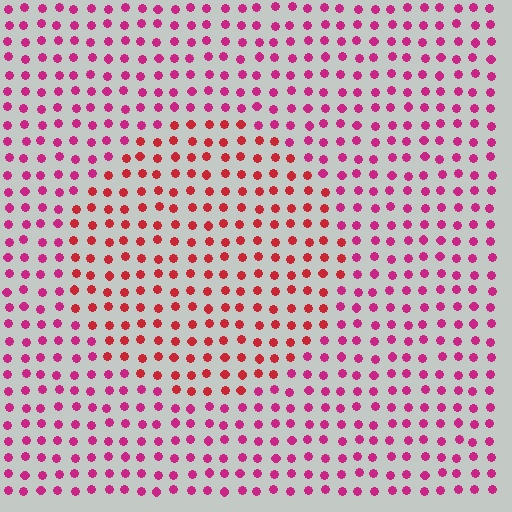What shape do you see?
I see a circle.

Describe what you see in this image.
The image is filled with small magenta elements in a uniform arrangement. A circle-shaped region is visible where the elements are tinted to a slightly different hue, forming a subtle color boundary.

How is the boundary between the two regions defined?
The boundary is defined purely by a slight shift in hue (about 30 degrees). Spacing, size, and orientation are identical on both sides.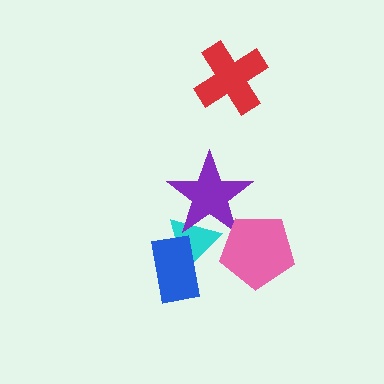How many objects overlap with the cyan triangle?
2 objects overlap with the cyan triangle.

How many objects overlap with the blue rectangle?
1 object overlaps with the blue rectangle.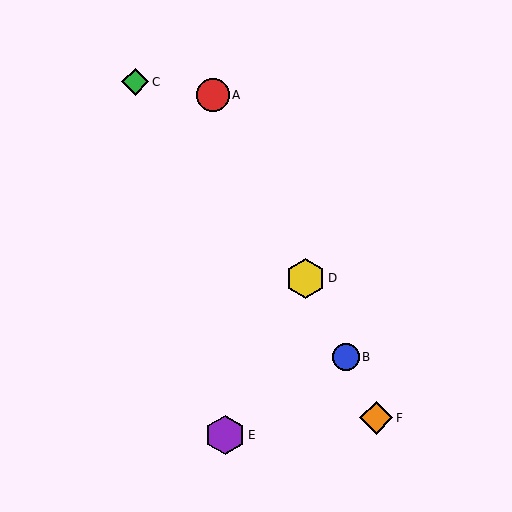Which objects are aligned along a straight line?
Objects A, B, D, F are aligned along a straight line.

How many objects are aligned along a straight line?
4 objects (A, B, D, F) are aligned along a straight line.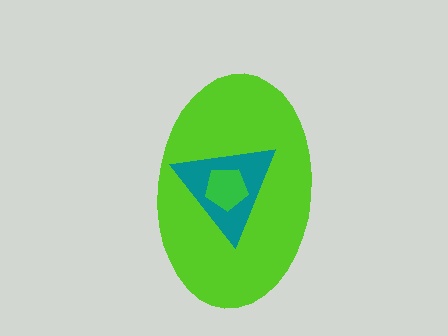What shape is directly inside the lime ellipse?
The teal triangle.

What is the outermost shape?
The lime ellipse.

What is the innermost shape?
The green pentagon.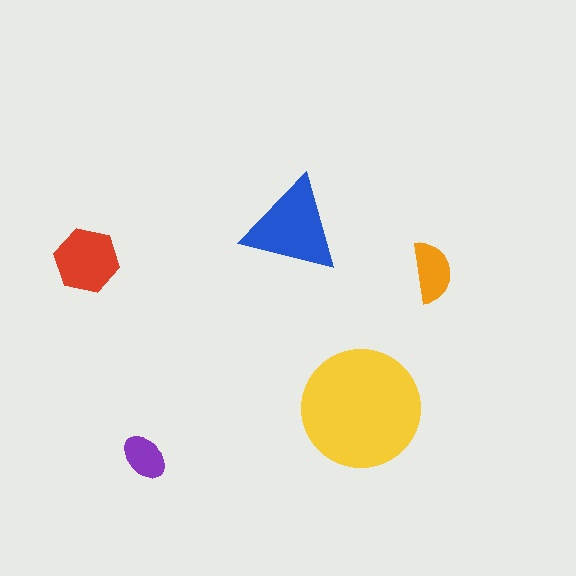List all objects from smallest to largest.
The purple ellipse, the orange semicircle, the red hexagon, the blue triangle, the yellow circle.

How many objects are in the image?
There are 5 objects in the image.